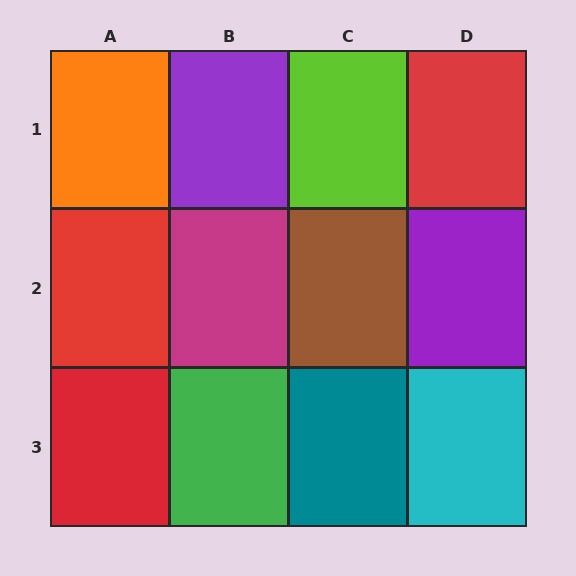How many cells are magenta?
1 cell is magenta.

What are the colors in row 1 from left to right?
Orange, purple, lime, red.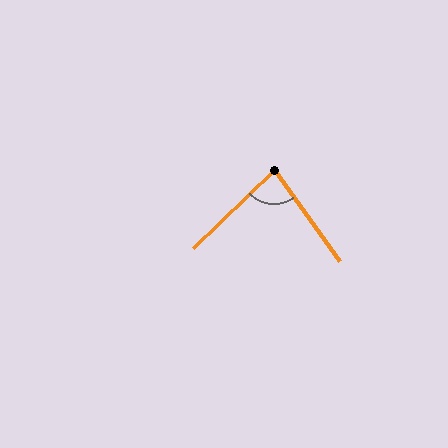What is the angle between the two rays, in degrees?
Approximately 81 degrees.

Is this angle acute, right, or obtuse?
It is acute.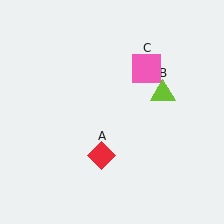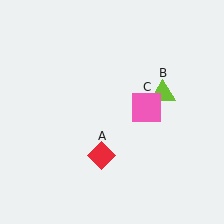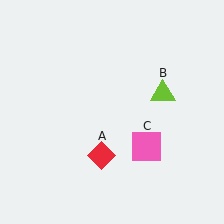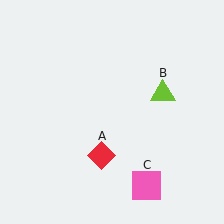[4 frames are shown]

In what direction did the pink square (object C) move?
The pink square (object C) moved down.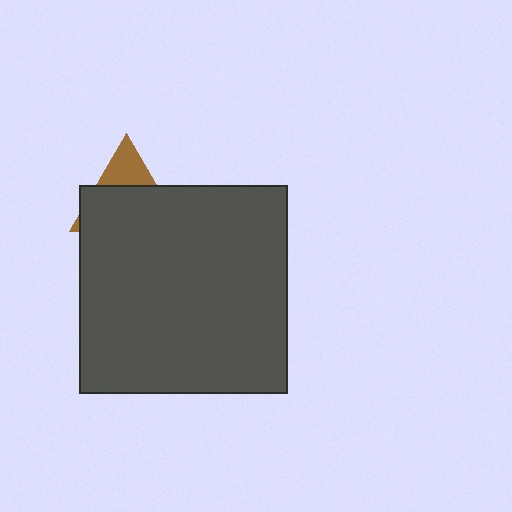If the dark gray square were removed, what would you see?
You would see the complete brown triangle.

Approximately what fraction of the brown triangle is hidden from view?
Roughly 70% of the brown triangle is hidden behind the dark gray square.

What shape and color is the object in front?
The object in front is a dark gray square.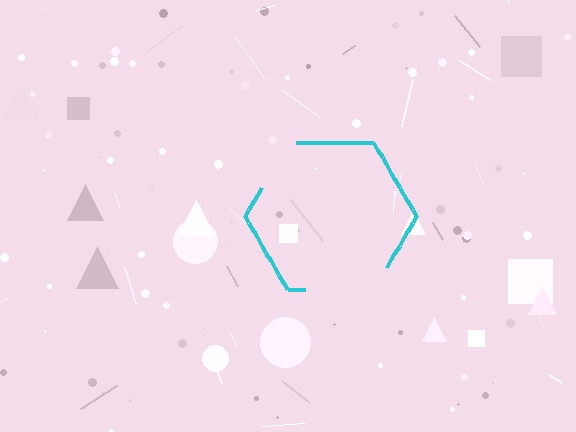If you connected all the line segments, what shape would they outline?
They would outline a hexagon.